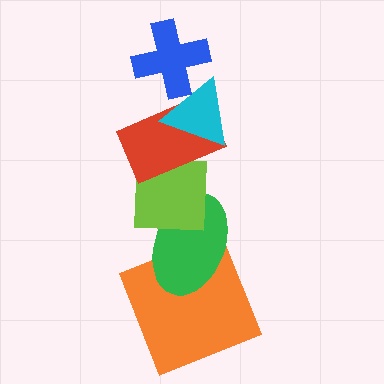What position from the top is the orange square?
The orange square is 6th from the top.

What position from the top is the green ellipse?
The green ellipse is 5th from the top.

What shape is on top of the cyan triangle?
The blue cross is on top of the cyan triangle.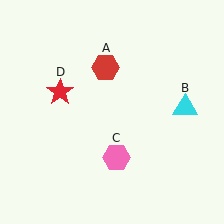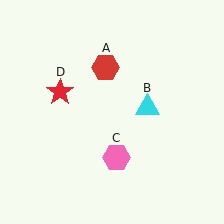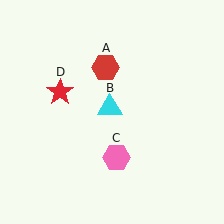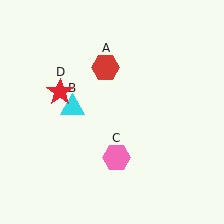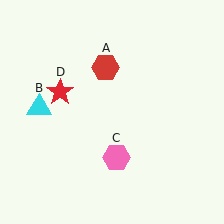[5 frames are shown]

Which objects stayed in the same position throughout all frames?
Red hexagon (object A) and pink hexagon (object C) and red star (object D) remained stationary.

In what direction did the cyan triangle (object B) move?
The cyan triangle (object B) moved left.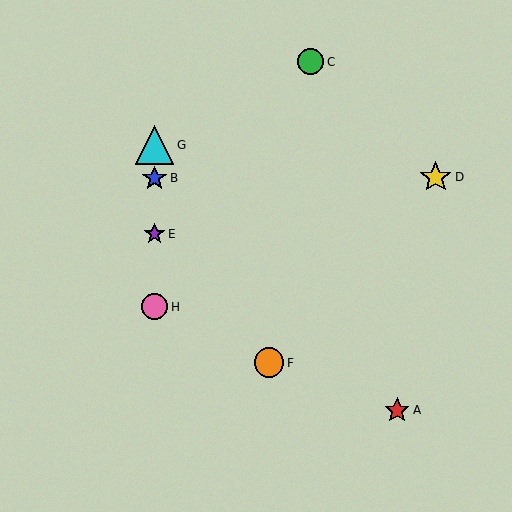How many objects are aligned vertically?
4 objects (B, E, G, H) are aligned vertically.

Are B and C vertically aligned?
No, B is at x≈155 and C is at x≈311.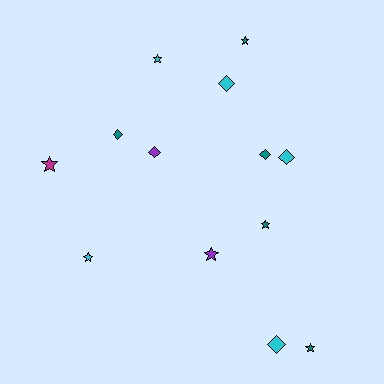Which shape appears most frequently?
Star, with 7 objects.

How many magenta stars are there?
There is 1 magenta star.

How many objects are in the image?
There are 13 objects.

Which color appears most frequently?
Cyan, with 5 objects.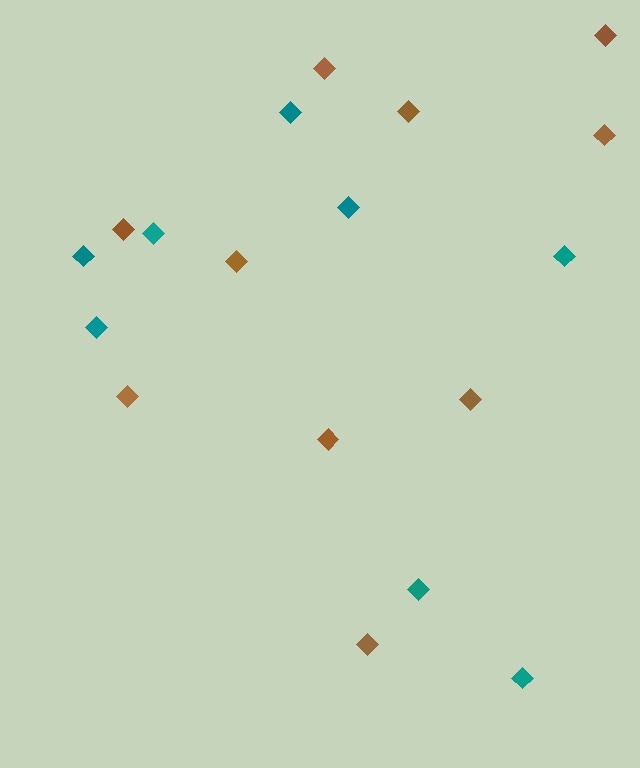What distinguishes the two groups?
There are 2 groups: one group of teal diamonds (8) and one group of brown diamonds (10).